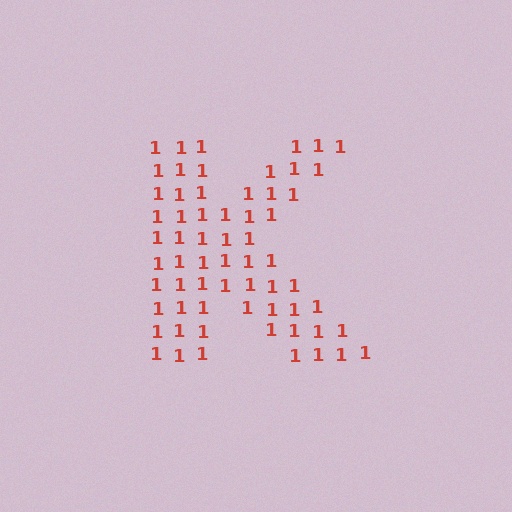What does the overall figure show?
The overall figure shows the letter K.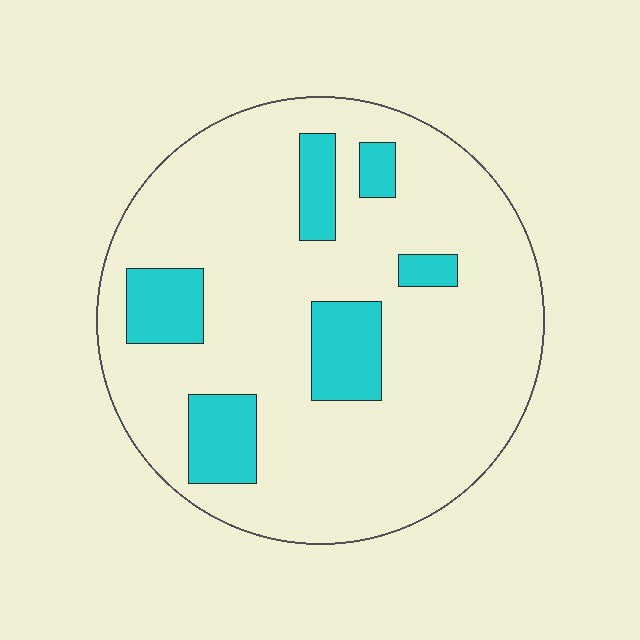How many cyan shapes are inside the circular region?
6.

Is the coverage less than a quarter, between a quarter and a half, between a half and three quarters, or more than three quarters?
Less than a quarter.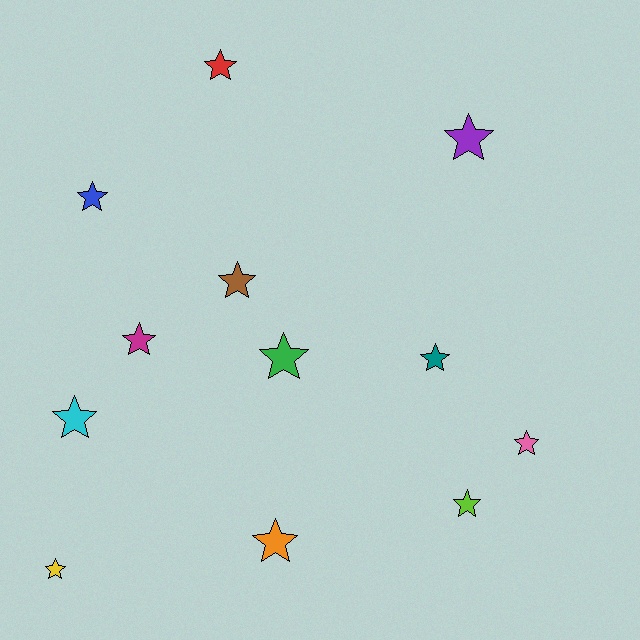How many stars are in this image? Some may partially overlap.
There are 12 stars.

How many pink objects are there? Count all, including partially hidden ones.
There is 1 pink object.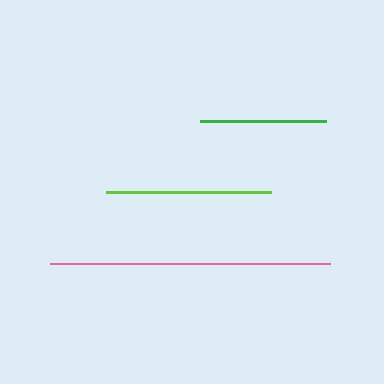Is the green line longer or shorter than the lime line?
The lime line is longer than the green line.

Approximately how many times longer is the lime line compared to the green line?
The lime line is approximately 1.3 times the length of the green line.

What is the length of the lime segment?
The lime segment is approximately 165 pixels long.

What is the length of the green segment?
The green segment is approximately 127 pixels long.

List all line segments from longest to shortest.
From longest to shortest: pink, lime, green.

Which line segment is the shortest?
The green line is the shortest at approximately 127 pixels.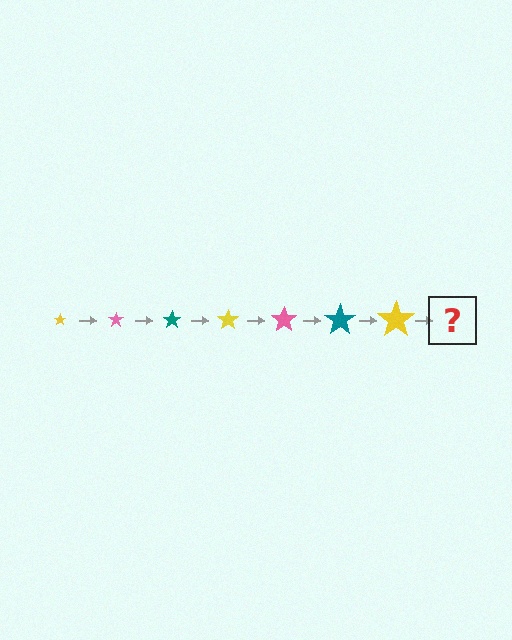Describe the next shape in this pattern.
It should be a pink star, larger than the previous one.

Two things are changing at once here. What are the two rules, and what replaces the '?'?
The two rules are that the star grows larger each step and the color cycles through yellow, pink, and teal. The '?' should be a pink star, larger than the previous one.